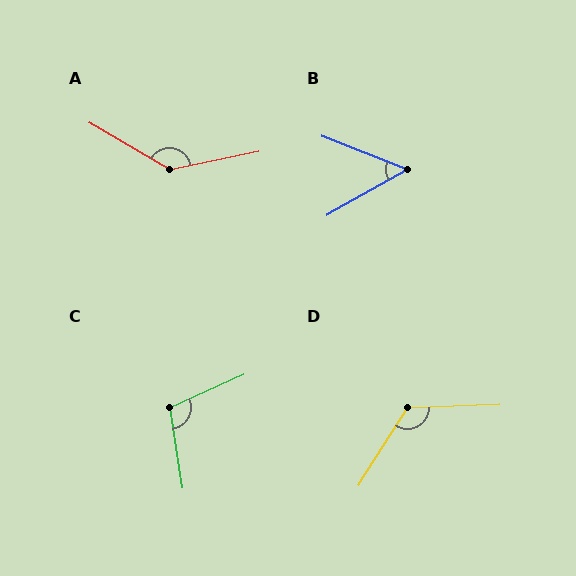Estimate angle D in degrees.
Approximately 125 degrees.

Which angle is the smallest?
B, at approximately 50 degrees.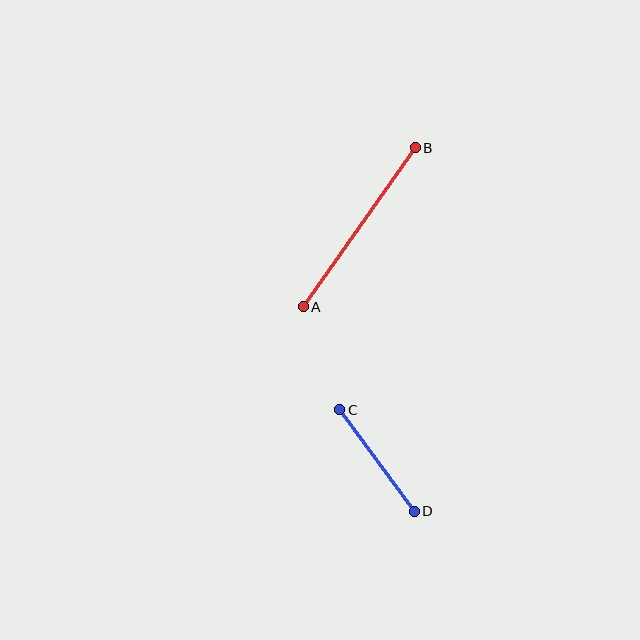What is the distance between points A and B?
The distance is approximately 195 pixels.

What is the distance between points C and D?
The distance is approximately 126 pixels.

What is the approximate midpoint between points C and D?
The midpoint is at approximately (377, 461) pixels.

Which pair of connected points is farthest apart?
Points A and B are farthest apart.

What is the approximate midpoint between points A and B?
The midpoint is at approximately (359, 227) pixels.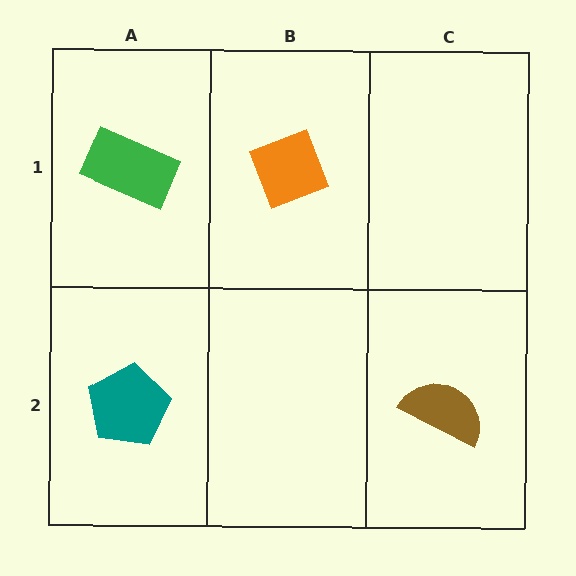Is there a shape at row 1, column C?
No, that cell is empty.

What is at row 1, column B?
An orange diamond.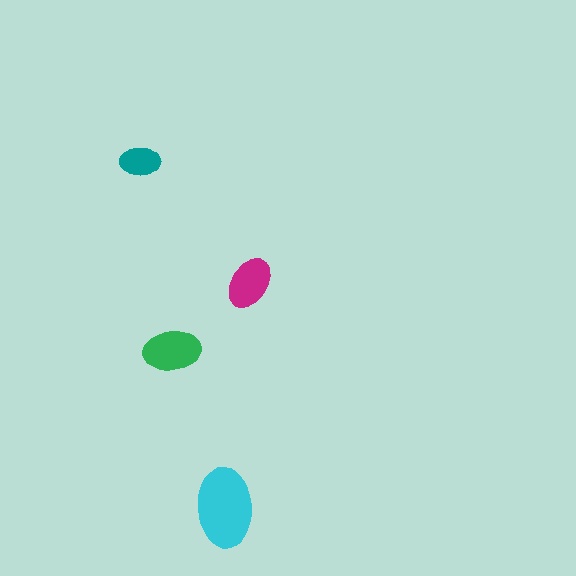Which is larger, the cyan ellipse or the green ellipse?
The cyan one.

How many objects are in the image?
There are 4 objects in the image.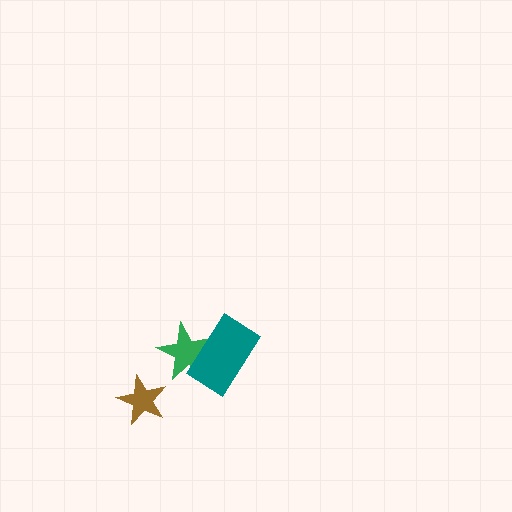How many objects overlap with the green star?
1 object overlaps with the green star.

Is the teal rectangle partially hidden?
No, no other shape covers it.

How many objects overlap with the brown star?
0 objects overlap with the brown star.